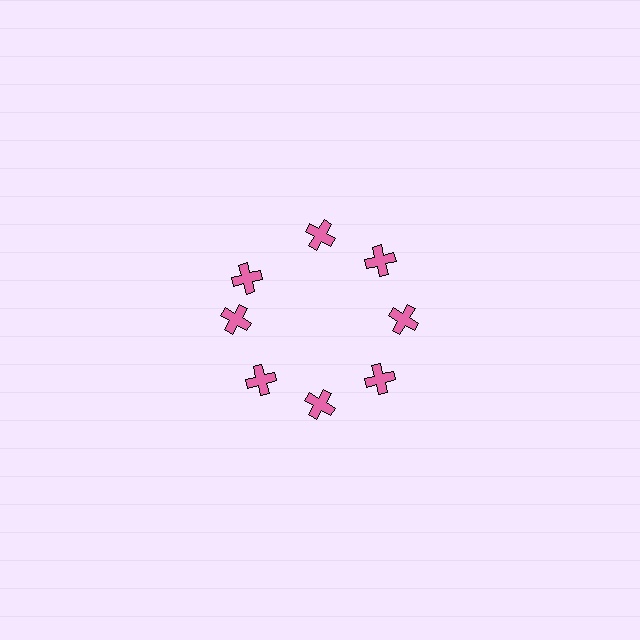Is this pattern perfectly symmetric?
No. The 8 pink crosses are arranged in a ring, but one element near the 10 o'clock position is rotated out of alignment along the ring, breaking the 8-fold rotational symmetry.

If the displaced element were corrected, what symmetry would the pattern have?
It would have 8-fold rotational symmetry — the pattern would map onto itself every 45 degrees.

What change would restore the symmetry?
The symmetry would be restored by rotating it back into even spacing with its neighbors so that all 8 crosses sit at equal angles and equal distance from the center.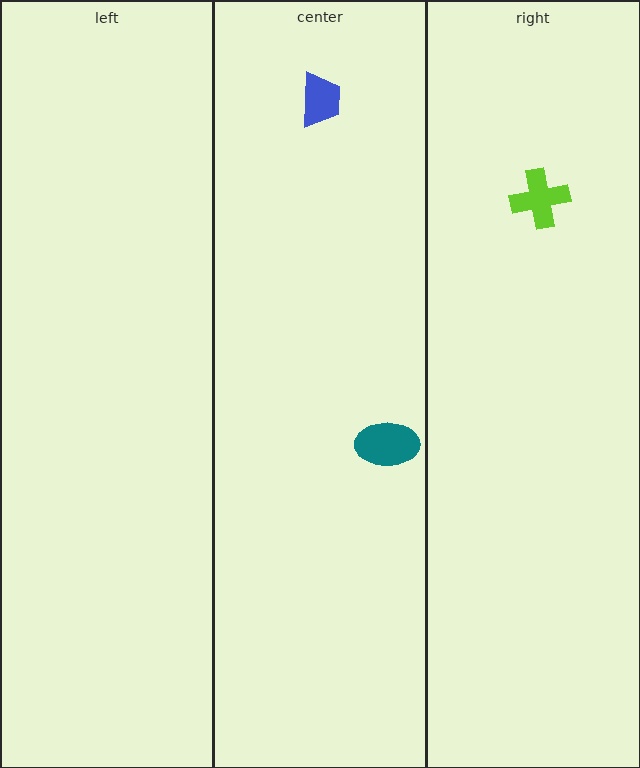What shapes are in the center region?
The blue trapezoid, the teal ellipse.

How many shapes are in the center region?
2.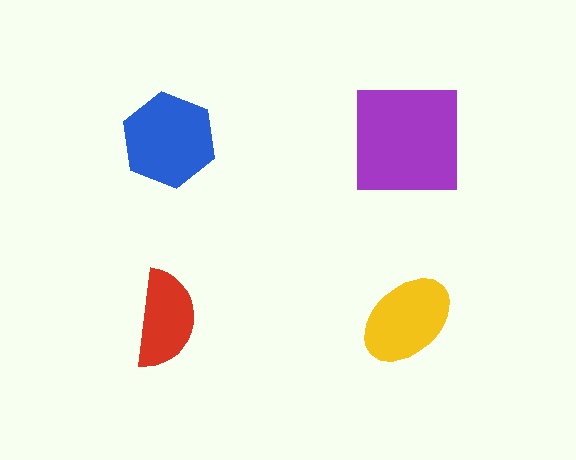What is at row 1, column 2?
A purple square.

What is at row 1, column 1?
A blue hexagon.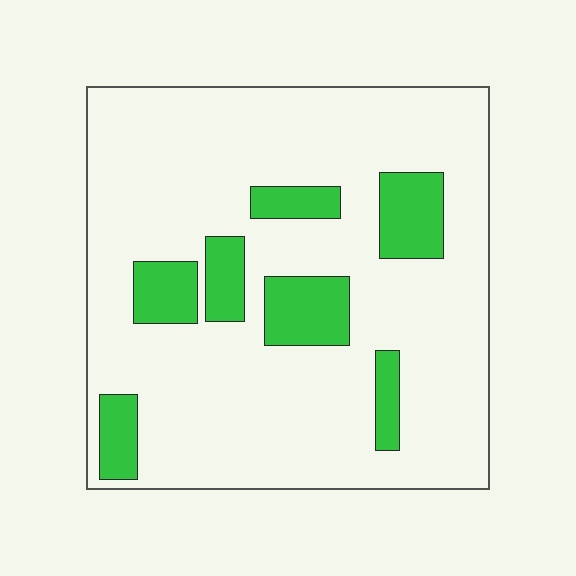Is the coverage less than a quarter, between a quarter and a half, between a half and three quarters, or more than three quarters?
Less than a quarter.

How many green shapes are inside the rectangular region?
7.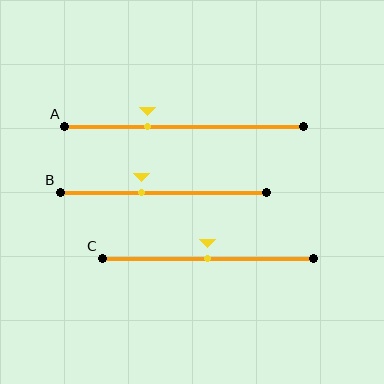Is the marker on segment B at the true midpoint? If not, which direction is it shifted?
No, the marker on segment B is shifted to the left by about 10% of the segment length.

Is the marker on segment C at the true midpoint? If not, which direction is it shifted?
Yes, the marker on segment C is at the true midpoint.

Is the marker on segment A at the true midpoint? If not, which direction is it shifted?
No, the marker on segment A is shifted to the left by about 15% of the segment length.